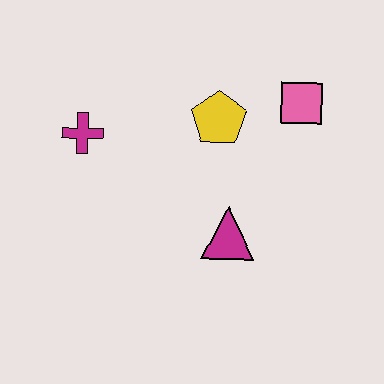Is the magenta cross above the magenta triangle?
Yes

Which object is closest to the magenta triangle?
The yellow pentagon is closest to the magenta triangle.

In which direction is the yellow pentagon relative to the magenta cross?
The yellow pentagon is to the right of the magenta cross.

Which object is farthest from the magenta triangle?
The magenta cross is farthest from the magenta triangle.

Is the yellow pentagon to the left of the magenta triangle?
Yes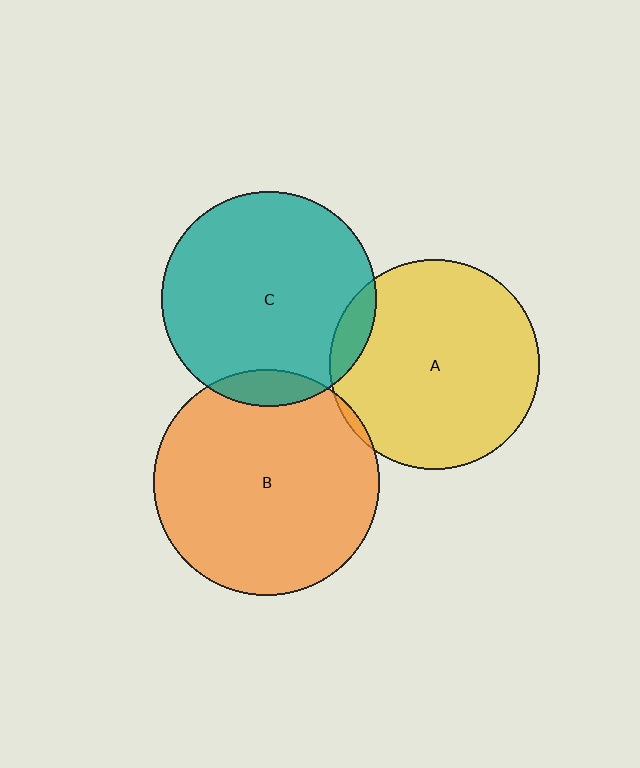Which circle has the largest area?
Circle B (orange).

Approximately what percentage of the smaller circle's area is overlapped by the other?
Approximately 5%.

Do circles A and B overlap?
Yes.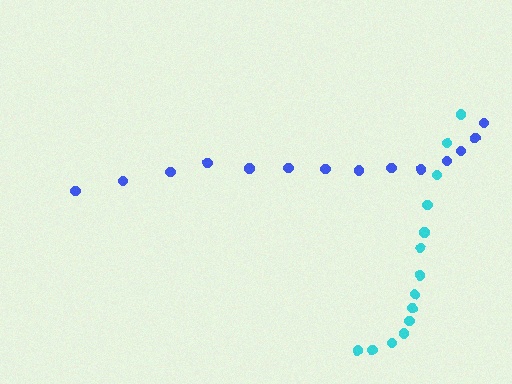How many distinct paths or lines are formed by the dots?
There are 2 distinct paths.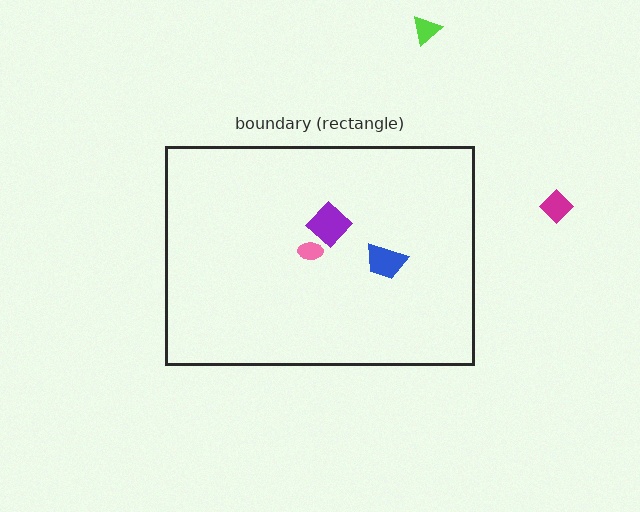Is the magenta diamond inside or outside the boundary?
Outside.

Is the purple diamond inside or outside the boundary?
Inside.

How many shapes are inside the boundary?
3 inside, 2 outside.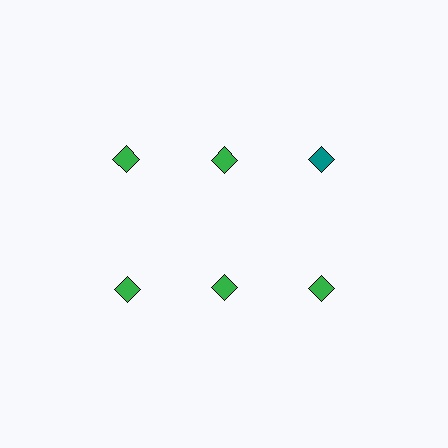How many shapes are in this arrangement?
There are 6 shapes arranged in a grid pattern.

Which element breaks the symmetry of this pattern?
The teal diamond in the top row, center column breaks the symmetry. All other shapes are green diamonds.